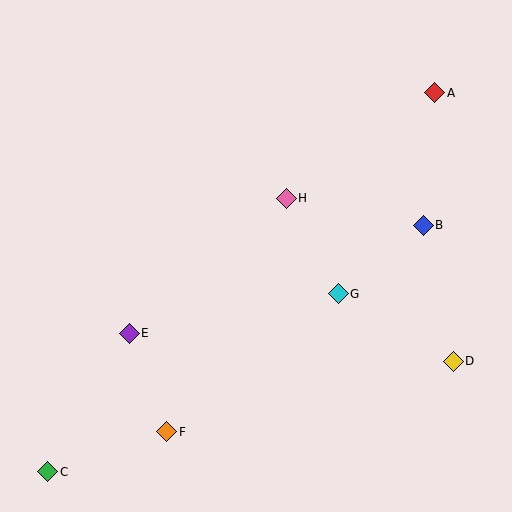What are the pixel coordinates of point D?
Point D is at (453, 361).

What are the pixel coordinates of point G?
Point G is at (338, 294).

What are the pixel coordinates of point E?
Point E is at (129, 333).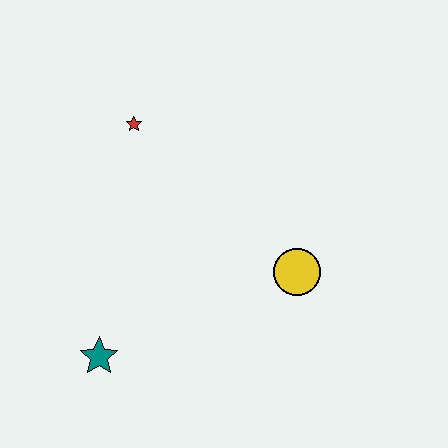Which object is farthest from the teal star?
The red star is farthest from the teal star.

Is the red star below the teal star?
No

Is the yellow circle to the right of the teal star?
Yes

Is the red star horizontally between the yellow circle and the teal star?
Yes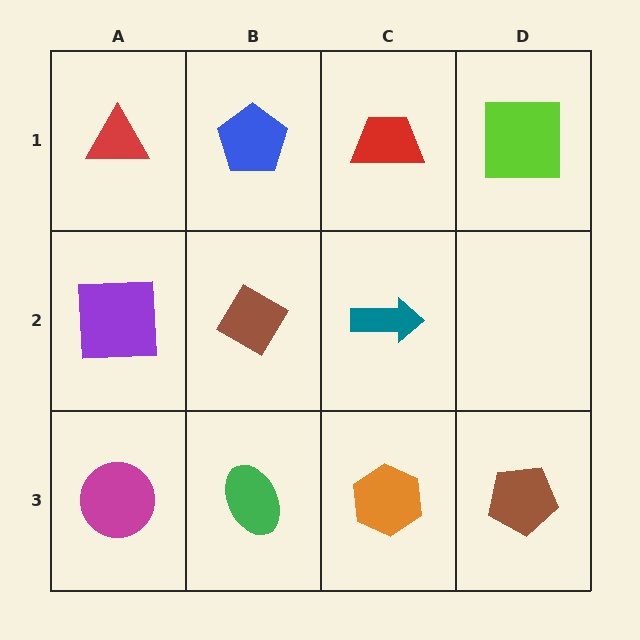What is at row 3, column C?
An orange hexagon.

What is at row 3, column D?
A brown pentagon.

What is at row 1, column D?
A lime square.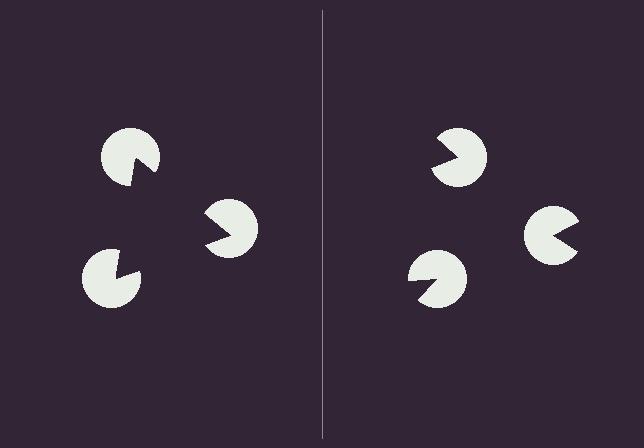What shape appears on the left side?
An illusory triangle.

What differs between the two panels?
The pac-man discs are positioned identically on both sides; only the wedge orientations differ. On the left they align to a triangle; on the right they are misaligned.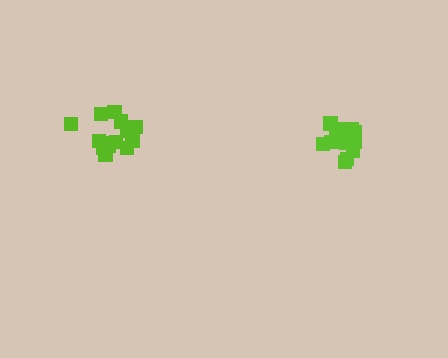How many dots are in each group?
Group 1: 12 dots, Group 2: 15 dots (27 total).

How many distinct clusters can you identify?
There are 2 distinct clusters.